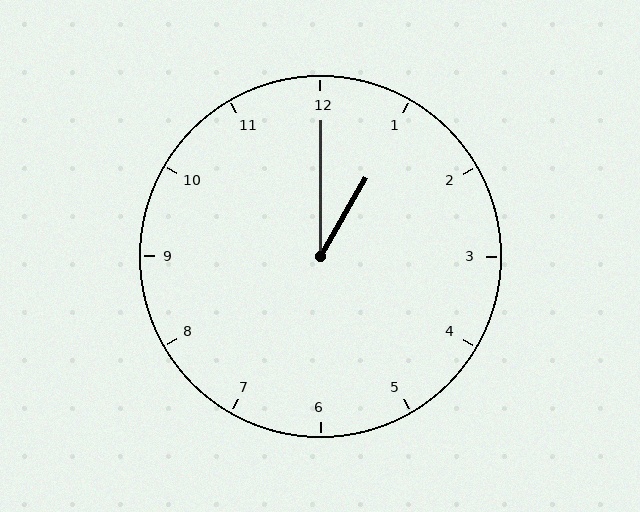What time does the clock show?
1:00.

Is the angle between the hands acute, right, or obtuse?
It is acute.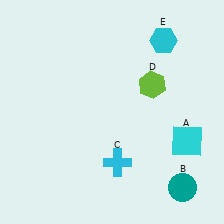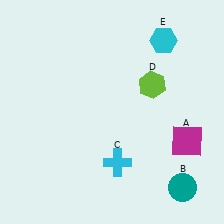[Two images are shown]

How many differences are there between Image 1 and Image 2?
There is 1 difference between the two images.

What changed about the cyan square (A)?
In Image 1, A is cyan. In Image 2, it changed to magenta.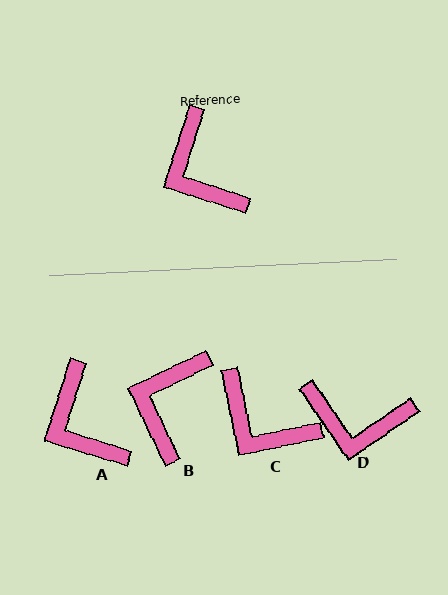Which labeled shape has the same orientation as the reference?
A.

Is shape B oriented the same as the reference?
No, it is off by about 47 degrees.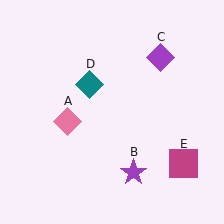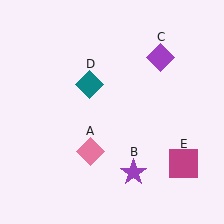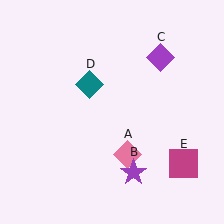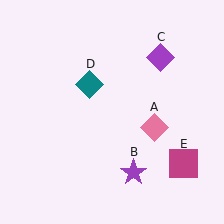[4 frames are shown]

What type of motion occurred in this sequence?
The pink diamond (object A) rotated counterclockwise around the center of the scene.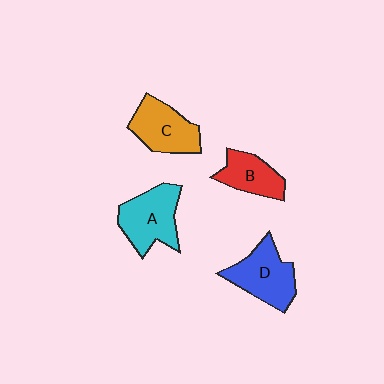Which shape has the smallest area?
Shape B (red).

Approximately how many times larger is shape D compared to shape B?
Approximately 1.4 times.